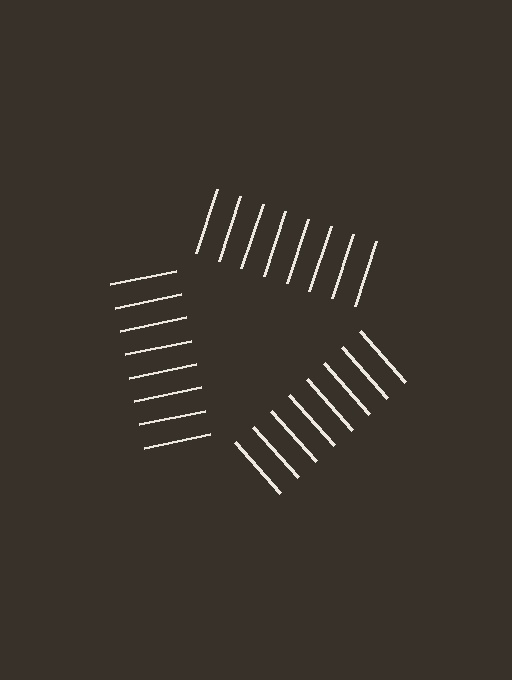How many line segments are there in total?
24 — 8 along each of the 3 edges.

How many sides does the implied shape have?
3 sides — the line-ends trace a triangle.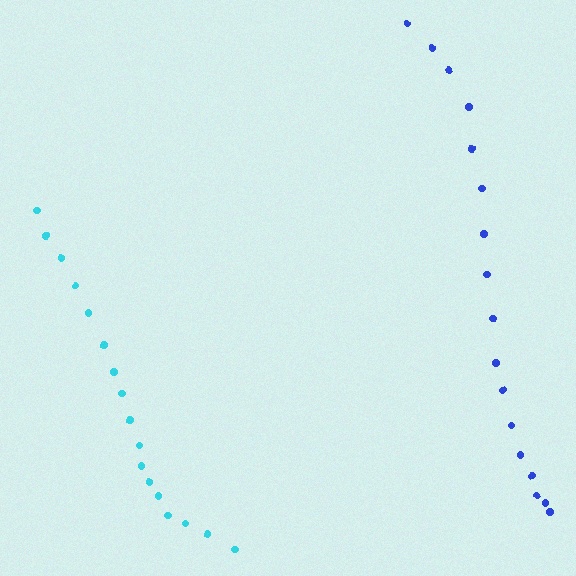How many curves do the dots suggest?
There are 2 distinct paths.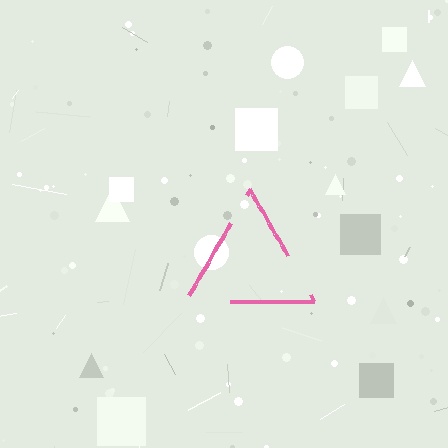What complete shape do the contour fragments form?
The contour fragments form a triangle.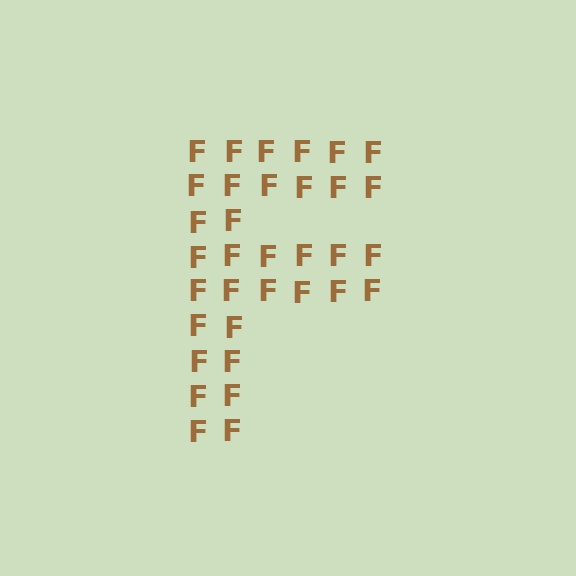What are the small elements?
The small elements are letter F's.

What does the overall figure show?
The overall figure shows the letter F.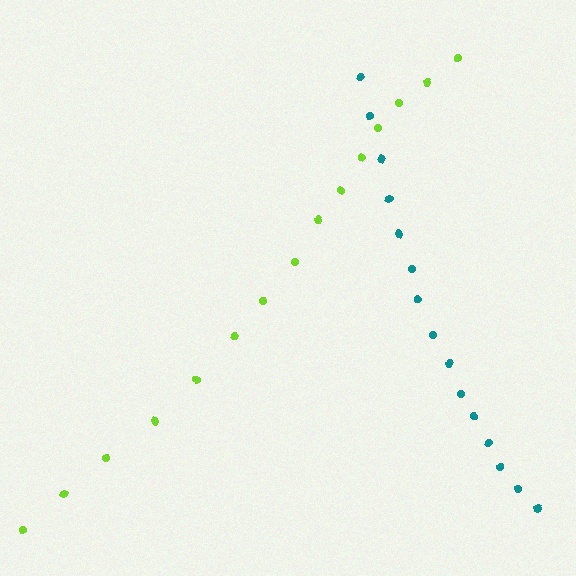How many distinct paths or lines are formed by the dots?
There are 2 distinct paths.